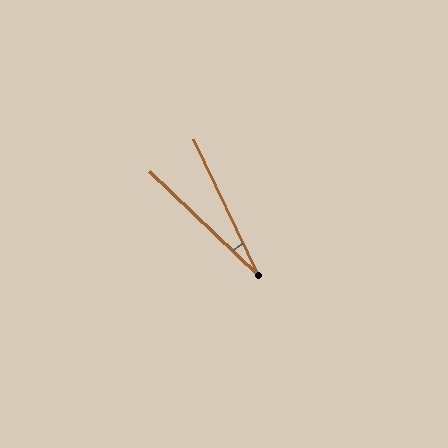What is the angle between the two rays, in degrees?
Approximately 21 degrees.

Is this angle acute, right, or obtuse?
It is acute.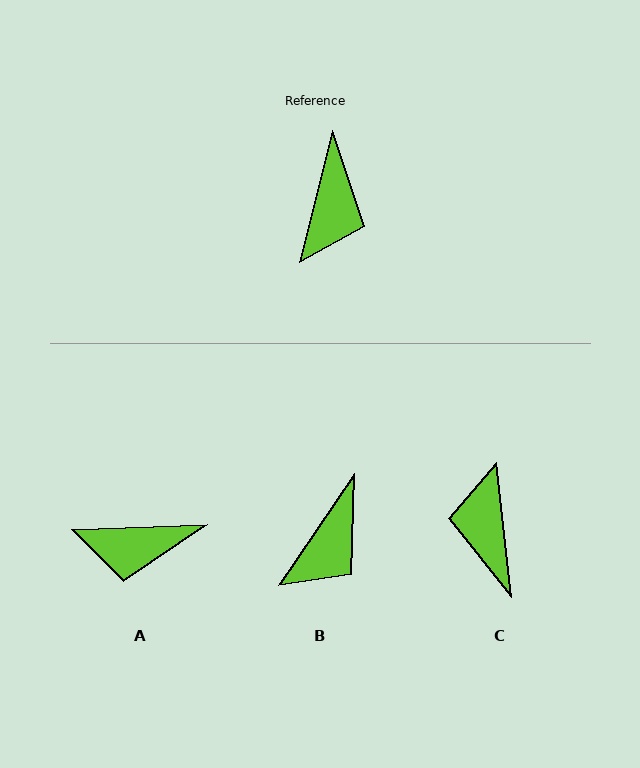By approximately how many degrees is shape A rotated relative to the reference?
Approximately 74 degrees clockwise.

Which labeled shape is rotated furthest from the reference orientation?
C, about 160 degrees away.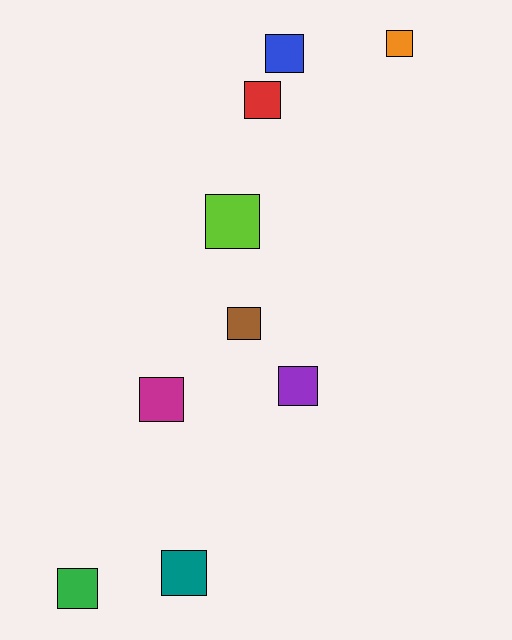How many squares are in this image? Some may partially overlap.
There are 9 squares.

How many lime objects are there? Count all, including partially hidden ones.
There is 1 lime object.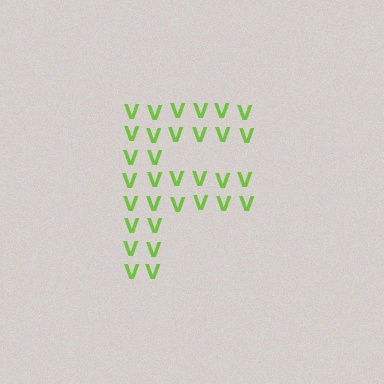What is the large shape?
The large shape is the letter F.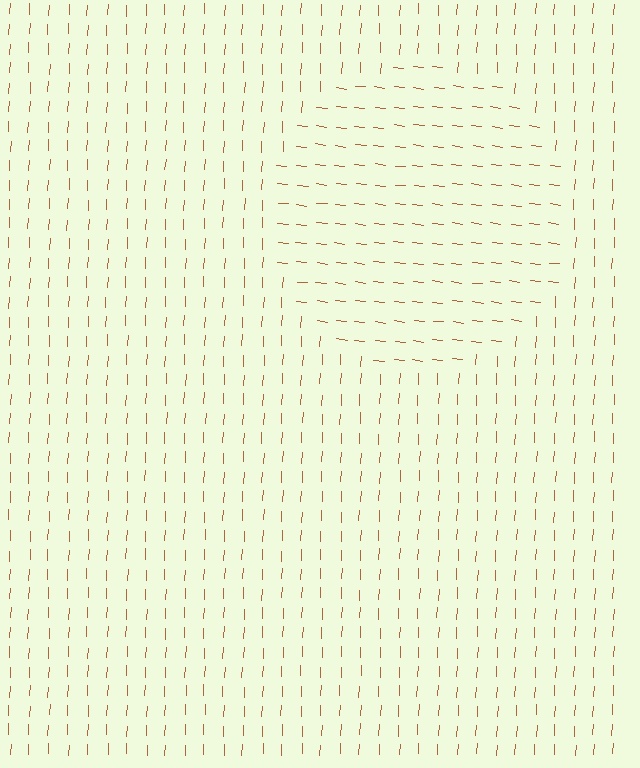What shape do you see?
I see a circle.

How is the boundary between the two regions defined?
The boundary is defined purely by a change in line orientation (approximately 86 degrees difference). All lines are the same color and thickness.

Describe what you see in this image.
The image is filled with small brown line segments. A circle region in the image has lines oriented differently from the surrounding lines, creating a visible texture boundary.